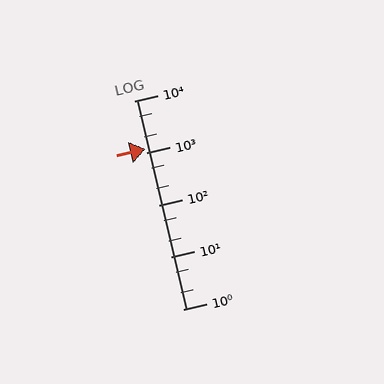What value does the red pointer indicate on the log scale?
The pointer indicates approximately 1200.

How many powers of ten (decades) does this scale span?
The scale spans 4 decades, from 1 to 10000.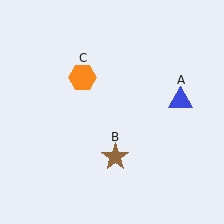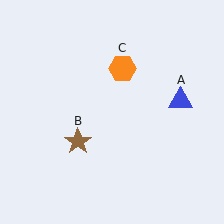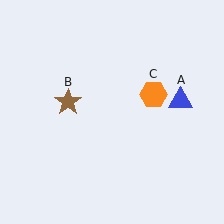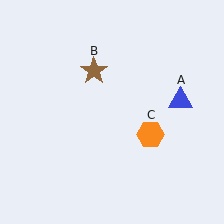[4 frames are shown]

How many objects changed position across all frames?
2 objects changed position: brown star (object B), orange hexagon (object C).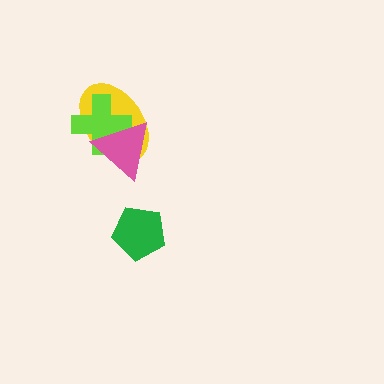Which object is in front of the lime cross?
The pink triangle is in front of the lime cross.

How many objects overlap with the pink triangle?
2 objects overlap with the pink triangle.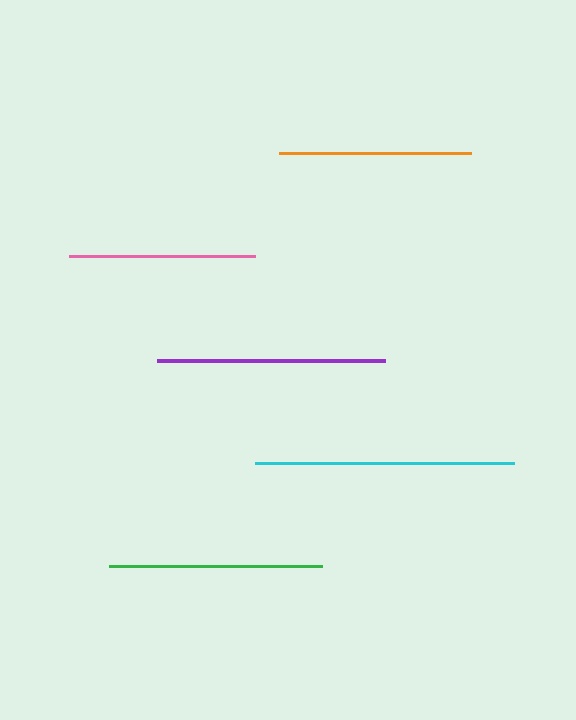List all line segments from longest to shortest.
From longest to shortest: cyan, purple, green, orange, pink.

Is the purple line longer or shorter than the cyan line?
The cyan line is longer than the purple line.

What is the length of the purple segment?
The purple segment is approximately 227 pixels long.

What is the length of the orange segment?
The orange segment is approximately 193 pixels long.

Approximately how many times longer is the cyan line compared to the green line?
The cyan line is approximately 1.2 times the length of the green line.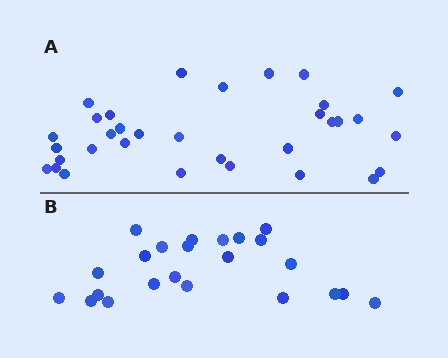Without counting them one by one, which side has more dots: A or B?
Region A (the top region) has more dots.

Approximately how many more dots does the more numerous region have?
Region A has roughly 10 or so more dots than region B.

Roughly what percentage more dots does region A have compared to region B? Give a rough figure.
About 45% more.